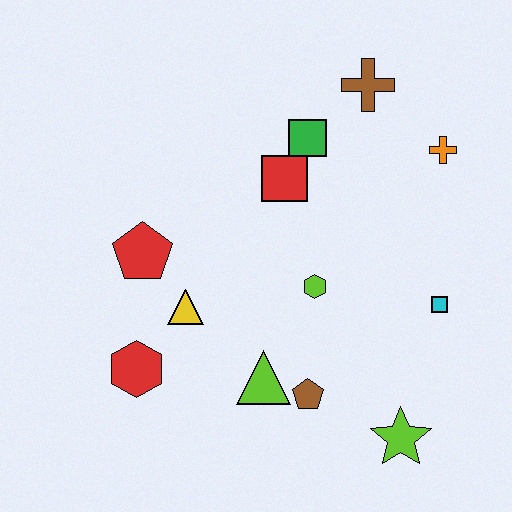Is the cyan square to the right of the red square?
Yes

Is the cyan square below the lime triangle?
No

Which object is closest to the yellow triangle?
The red pentagon is closest to the yellow triangle.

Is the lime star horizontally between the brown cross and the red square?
No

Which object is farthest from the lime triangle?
The brown cross is farthest from the lime triangle.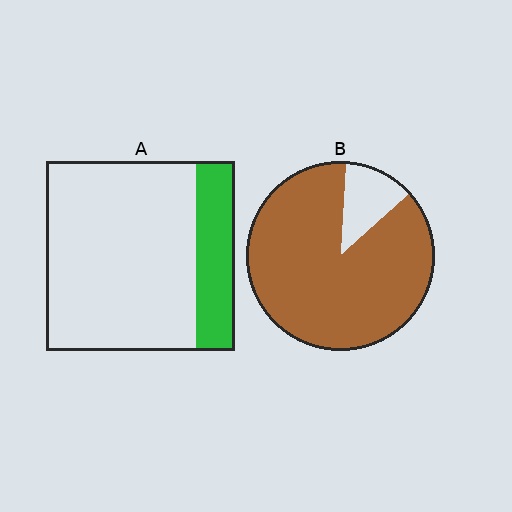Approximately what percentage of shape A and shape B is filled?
A is approximately 20% and B is approximately 90%.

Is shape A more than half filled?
No.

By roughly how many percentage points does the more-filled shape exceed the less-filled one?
By roughly 65 percentage points (B over A).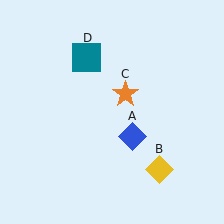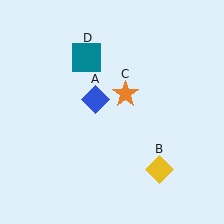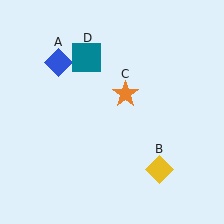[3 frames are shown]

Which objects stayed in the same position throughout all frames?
Yellow diamond (object B) and orange star (object C) and teal square (object D) remained stationary.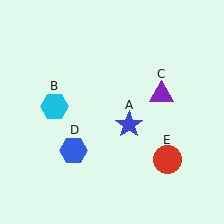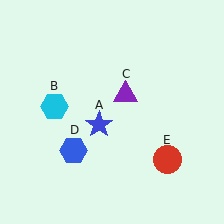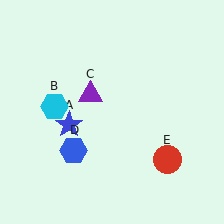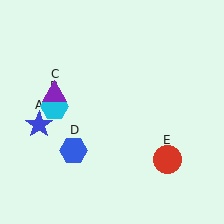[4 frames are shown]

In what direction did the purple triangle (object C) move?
The purple triangle (object C) moved left.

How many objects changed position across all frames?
2 objects changed position: blue star (object A), purple triangle (object C).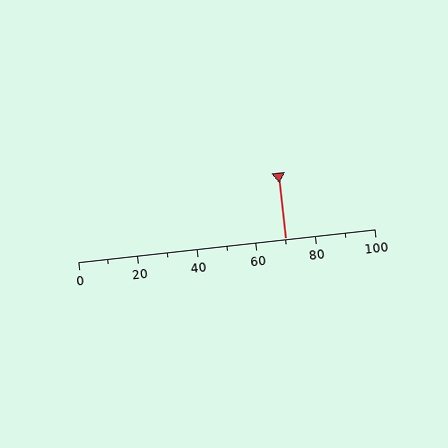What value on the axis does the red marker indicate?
The marker indicates approximately 70.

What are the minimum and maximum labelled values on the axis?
The axis runs from 0 to 100.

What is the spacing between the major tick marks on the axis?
The major ticks are spaced 20 apart.